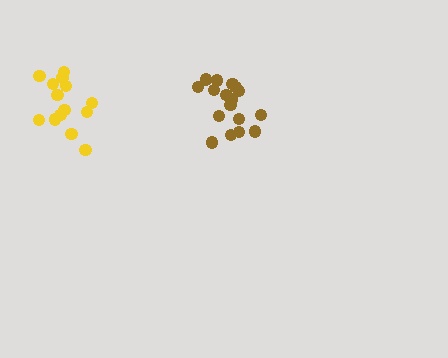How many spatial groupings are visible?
There are 2 spatial groupings.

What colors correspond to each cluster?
The clusters are colored: yellow, brown.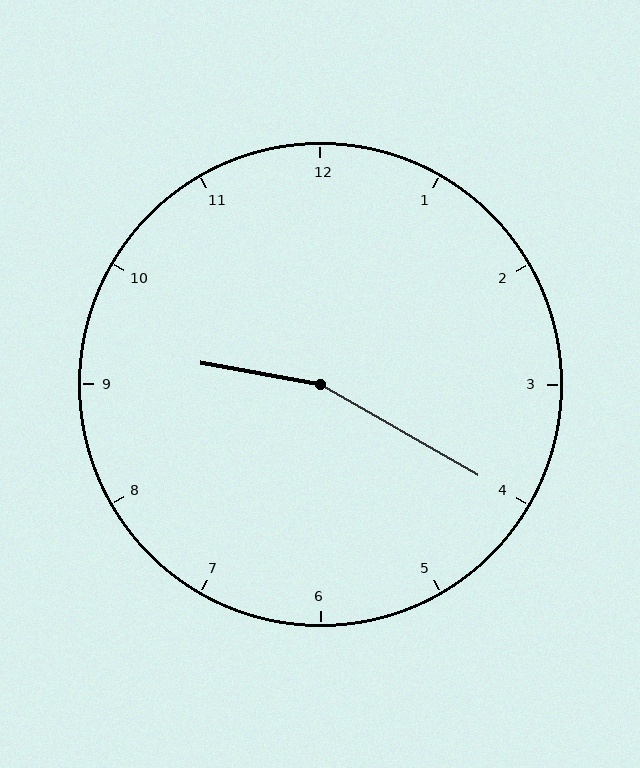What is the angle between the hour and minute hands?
Approximately 160 degrees.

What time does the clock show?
9:20.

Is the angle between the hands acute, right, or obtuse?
It is obtuse.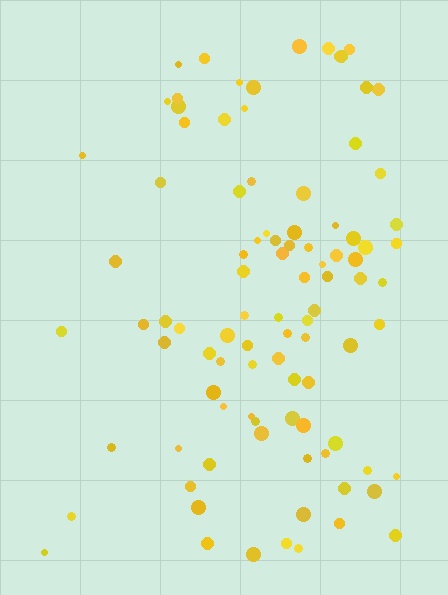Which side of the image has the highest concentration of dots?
The right.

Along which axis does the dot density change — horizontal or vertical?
Horizontal.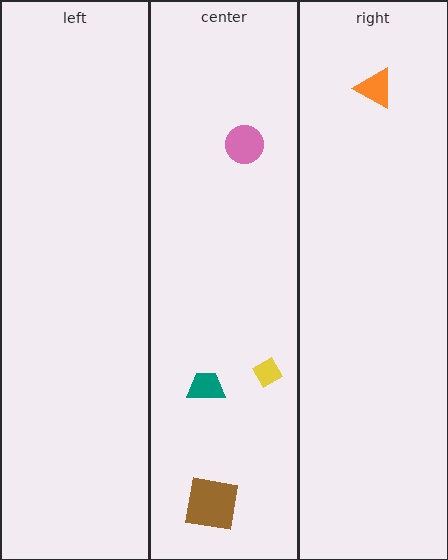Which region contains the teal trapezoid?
The center region.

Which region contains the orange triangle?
The right region.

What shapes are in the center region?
The brown square, the yellow diamond, the pink circle, the teal trapezoid.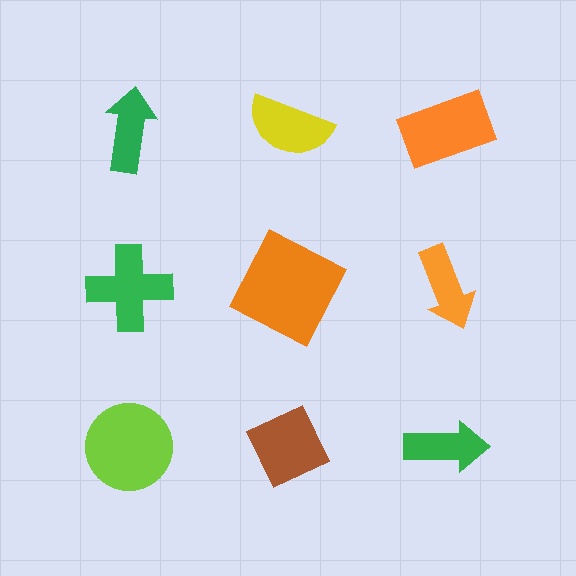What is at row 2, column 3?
An orange arrow.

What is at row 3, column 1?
A lime circle.